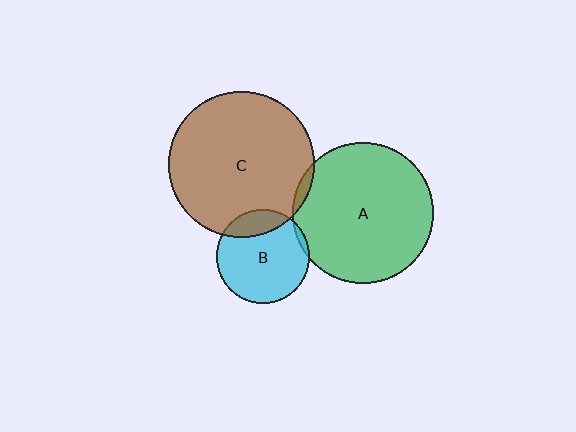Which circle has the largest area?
Circle C (brown).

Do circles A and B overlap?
Yes.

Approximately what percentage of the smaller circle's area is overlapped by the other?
Approximately 5%.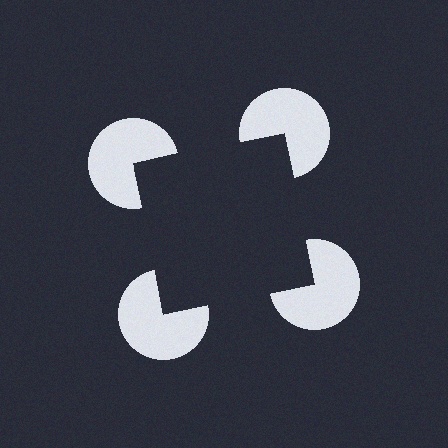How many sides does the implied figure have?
4 sides.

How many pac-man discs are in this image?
There are 4 — one at each vertex of the illusory square.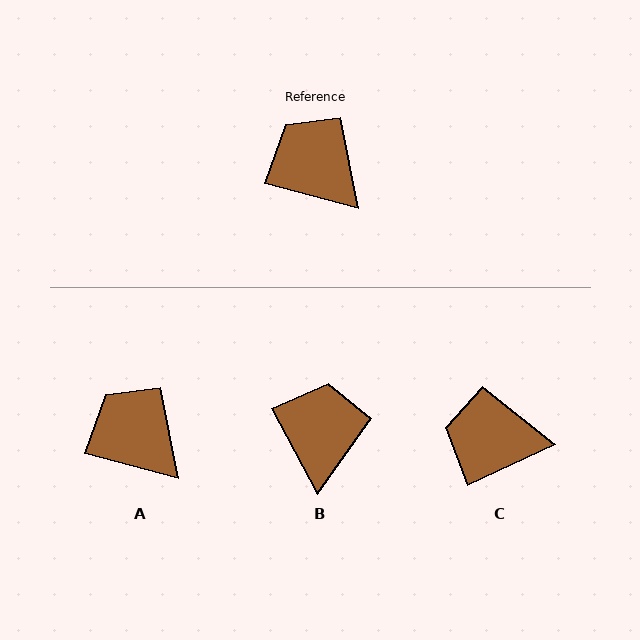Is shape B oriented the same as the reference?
No, it is off by about 47 degrees.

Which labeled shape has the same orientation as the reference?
A.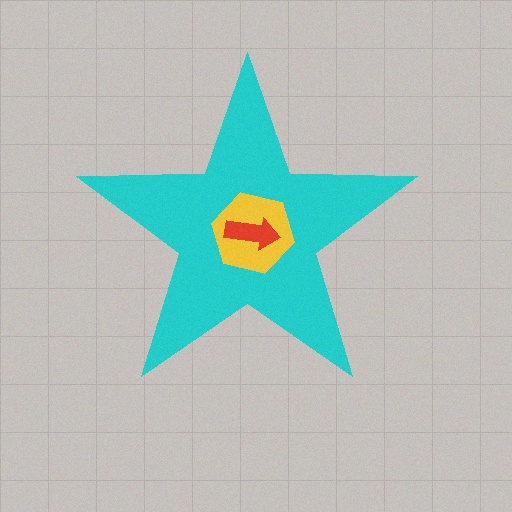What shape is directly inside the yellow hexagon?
The red arrow.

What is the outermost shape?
The cyan star.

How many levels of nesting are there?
3.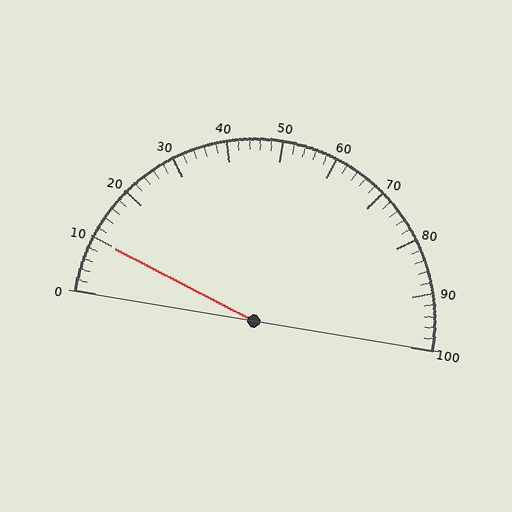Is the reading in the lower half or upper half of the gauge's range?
The reading is in the lower half of the range (0 to 100).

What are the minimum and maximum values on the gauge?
The gauge ranges from 0 to 100.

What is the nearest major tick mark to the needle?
The nearest major tick mark is 10.